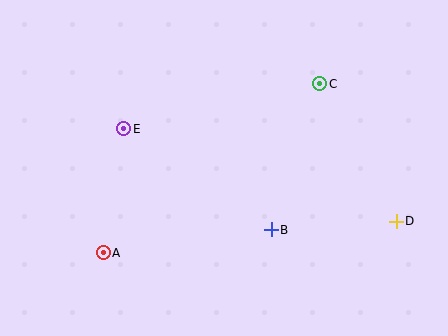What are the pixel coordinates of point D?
Point D is at (396, 221).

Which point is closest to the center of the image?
Point B at (271, 230) is closest to the center.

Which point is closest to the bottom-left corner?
Point A is closest to the bottom-left corner.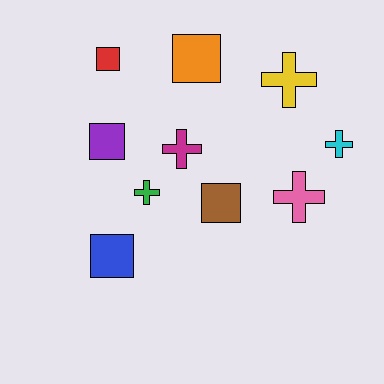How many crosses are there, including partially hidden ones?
There are 5 crosses.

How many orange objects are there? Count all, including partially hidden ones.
There is 1 orange object.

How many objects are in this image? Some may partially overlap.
There are 10 objects.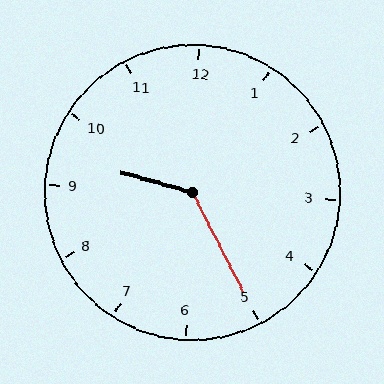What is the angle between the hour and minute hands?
Approximately 132 degrees.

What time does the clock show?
9:25.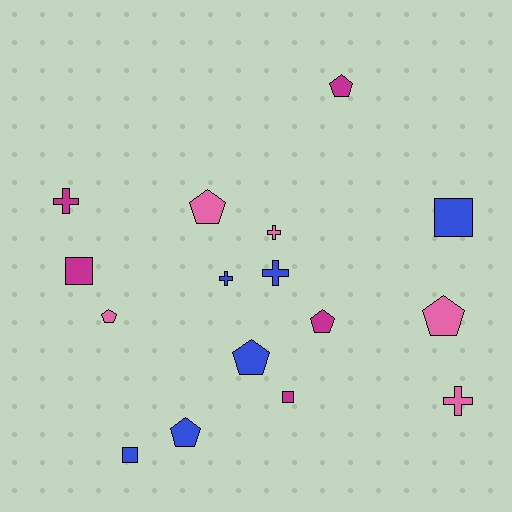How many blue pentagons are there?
There are 2 blue pentagons.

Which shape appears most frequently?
Pentagon, with 7 objects.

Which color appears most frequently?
Blue, with 6 objects.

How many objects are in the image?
There are 16 objects.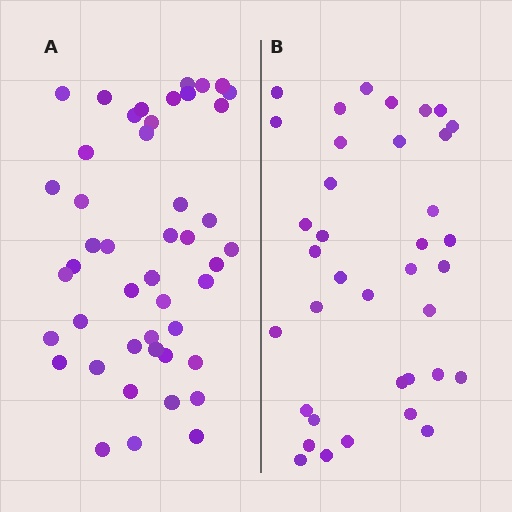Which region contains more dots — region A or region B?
Region A (the left region) has more dots.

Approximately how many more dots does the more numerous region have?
Region A has roughly 8 or so more dots than region B.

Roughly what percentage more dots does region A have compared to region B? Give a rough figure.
About 25% more.